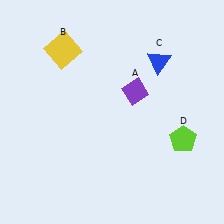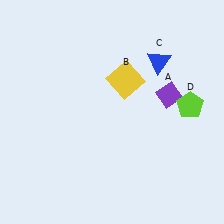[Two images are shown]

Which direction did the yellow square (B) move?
The yellow square (B) moved right.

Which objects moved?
The objects that moved are: the purple diamond (A), the yellow square (B), the lime pentagon (D).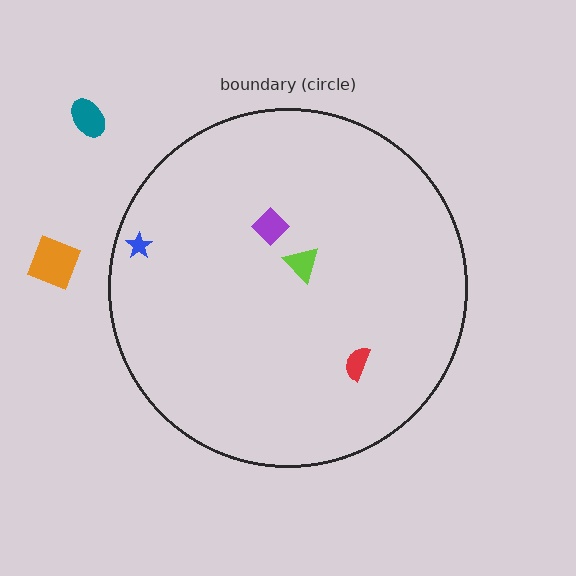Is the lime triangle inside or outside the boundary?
Inside.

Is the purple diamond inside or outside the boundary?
Inside.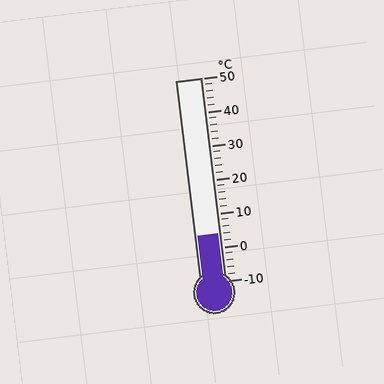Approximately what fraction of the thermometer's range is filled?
The thermometer is filled to approximately 25% of its range.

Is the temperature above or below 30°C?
The temperature is below 30°C.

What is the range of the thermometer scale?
The thermometer scale ranges from -10°C to 50°C.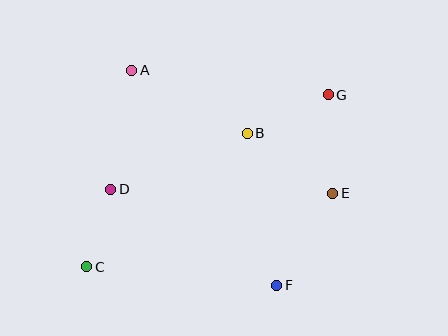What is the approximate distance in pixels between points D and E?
The distance between D and E is approximately 222 pixels.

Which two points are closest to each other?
Points C and D are closest to each other.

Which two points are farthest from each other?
Points C and G are farthest from each other.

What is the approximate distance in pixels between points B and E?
The distance between B and E is approximately 105 pixels.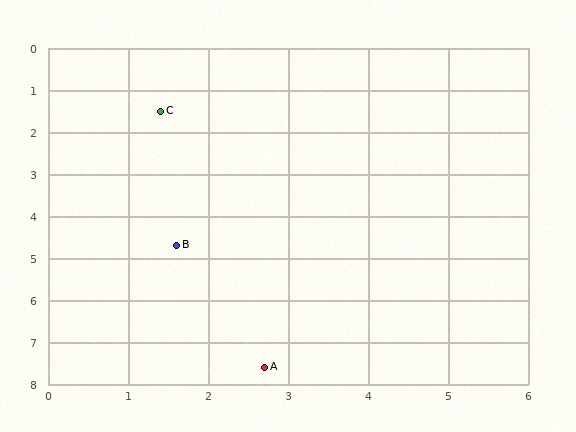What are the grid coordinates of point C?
Point C is at approximately (1.4, 1.5).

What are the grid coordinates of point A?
Point A is at approximately (2.7, 7.6).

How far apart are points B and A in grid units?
Points B and A are about 3.1 grid units apart.